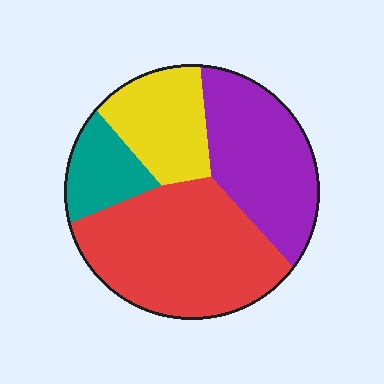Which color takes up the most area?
Red, at roughly 40%.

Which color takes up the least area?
Teal, at roughly 10%.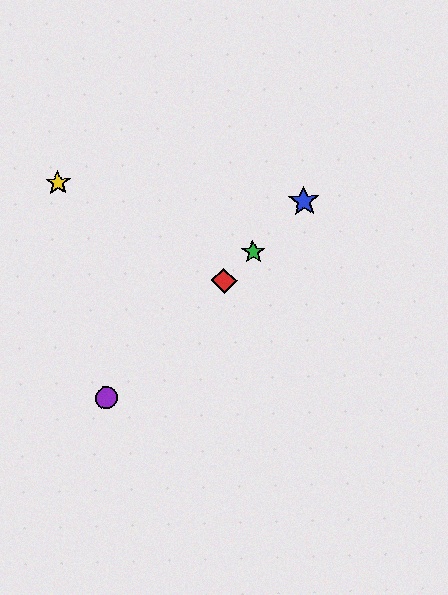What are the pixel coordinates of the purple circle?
The purple circle is at (106, 398).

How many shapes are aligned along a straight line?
4 shapes (the red diamond, the blue star, the green star, the purple circle) are aligned along a straight line.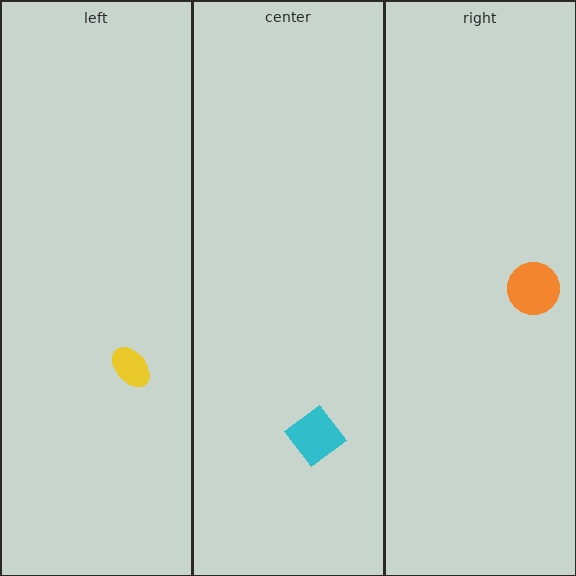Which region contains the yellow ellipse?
The left region.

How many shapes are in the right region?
1.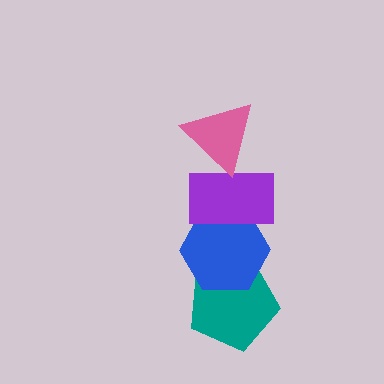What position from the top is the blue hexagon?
The blue hexagon is 3rd from the top.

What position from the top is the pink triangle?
The pink triangle is 1st from the top.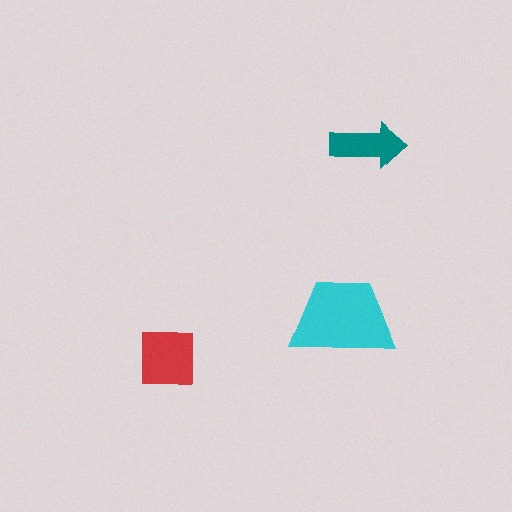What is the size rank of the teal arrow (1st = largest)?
3rd.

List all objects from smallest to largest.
The teal arrow, the red square, the cyan trapezoid.